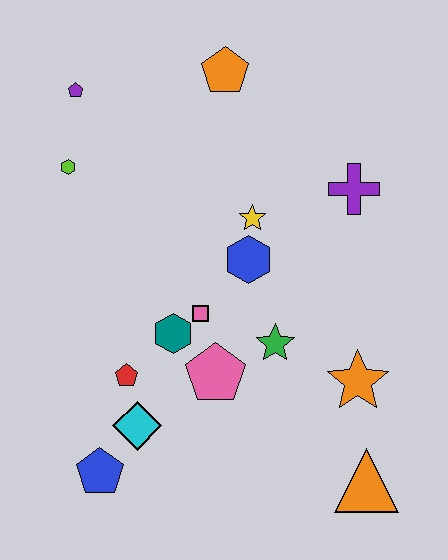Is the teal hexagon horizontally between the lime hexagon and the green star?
Yes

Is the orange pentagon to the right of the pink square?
Yes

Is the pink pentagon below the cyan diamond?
No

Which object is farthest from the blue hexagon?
The blue pentagon is farthest from the blue hexagon.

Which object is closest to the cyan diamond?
The red pentagon is closest to the cyan diamond.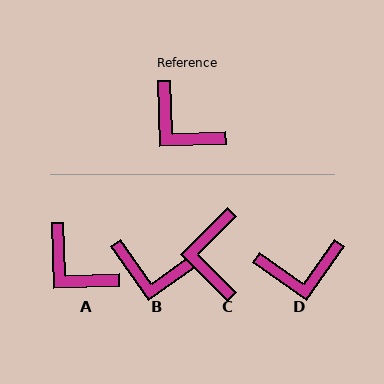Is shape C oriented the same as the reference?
No, it is off by about 46 degrees.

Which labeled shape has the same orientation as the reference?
A.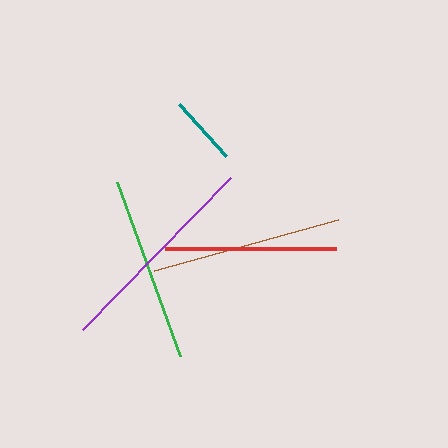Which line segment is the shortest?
The teal line is the shortest at approximately 70 pixels.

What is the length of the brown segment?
The brown segment is approximately 191 pixels long.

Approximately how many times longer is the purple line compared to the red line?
The purple line is approximately 1.2 times the length of the red line.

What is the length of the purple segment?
The purple segment is approximately 211 pixels long.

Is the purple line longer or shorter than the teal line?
The purple line is longer than the teal line.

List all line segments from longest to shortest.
From longest to shortest: purple, brown, green, red, teal.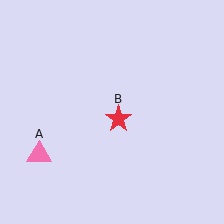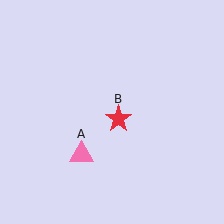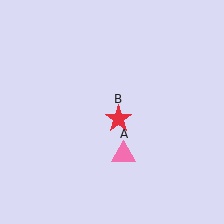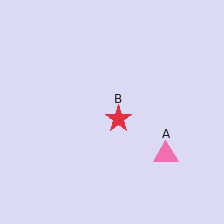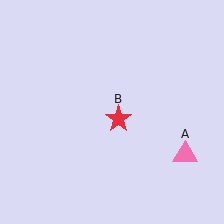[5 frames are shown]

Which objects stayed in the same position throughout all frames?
Red star (object B) remained stationary.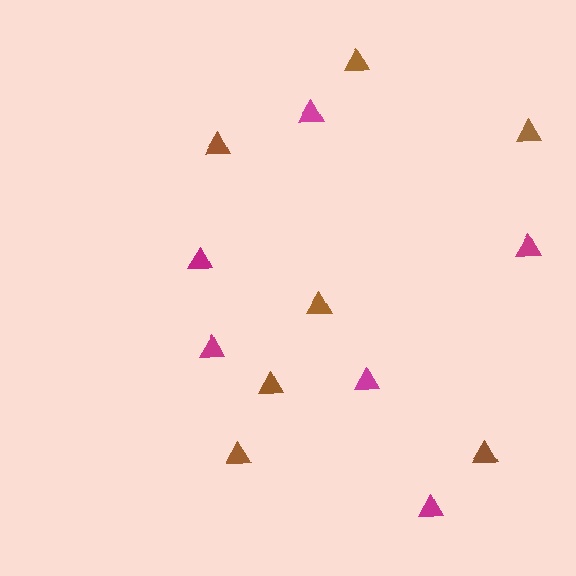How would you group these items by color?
There are 2 groups: one group of brown triangles (7) and one group of magenta triangles (6).